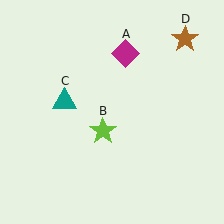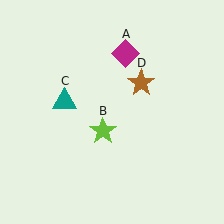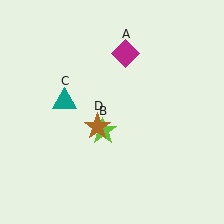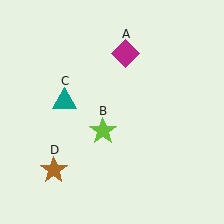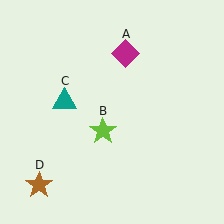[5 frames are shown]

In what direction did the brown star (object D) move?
The brown star (object D) moved down and to the left.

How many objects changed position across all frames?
1 object changed position: brown star (object D).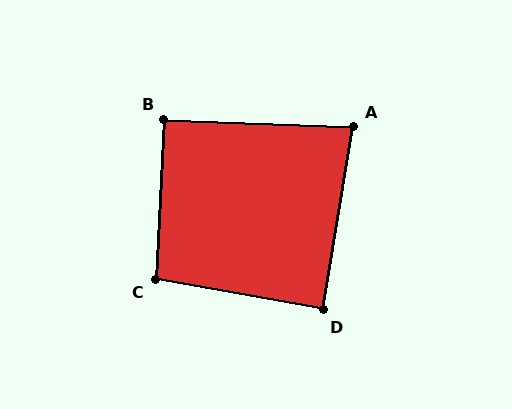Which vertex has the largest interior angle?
C, at approximately 97 degrees.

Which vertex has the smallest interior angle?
A, at approximately 83 degrees.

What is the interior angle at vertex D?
Approximately 89 degrees (approximately right).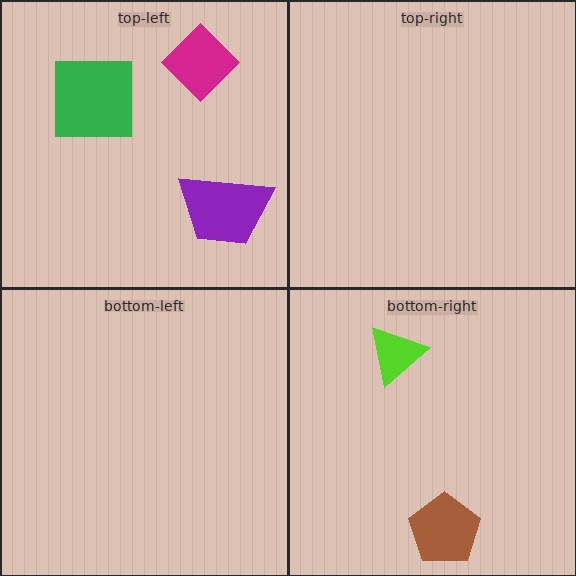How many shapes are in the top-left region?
3.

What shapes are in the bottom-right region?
The brown pentagon, the lime triangle.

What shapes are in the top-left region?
The purple trapezoid, the magenta diamond, the green square.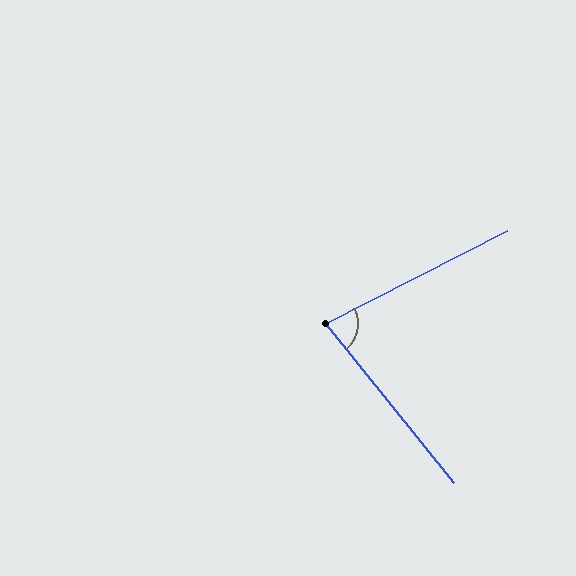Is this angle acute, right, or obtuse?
It is acute.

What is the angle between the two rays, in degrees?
Approximately 78 degrees.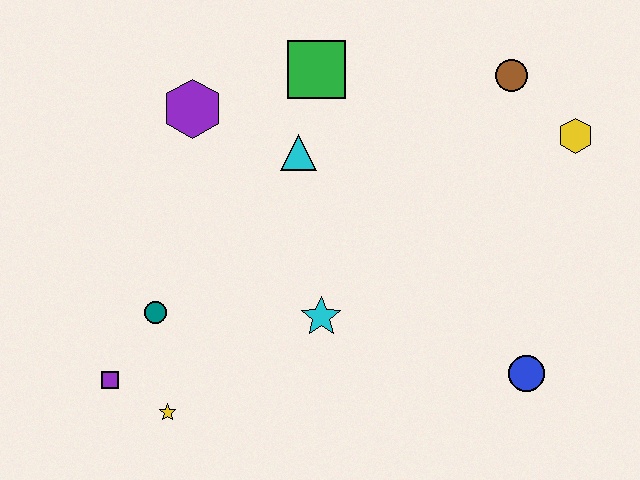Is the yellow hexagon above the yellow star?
Yes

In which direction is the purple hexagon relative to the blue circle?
The purple hexagon is to the left of the blue circle.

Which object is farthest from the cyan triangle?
The blue circle is farthest from the cyan triangle.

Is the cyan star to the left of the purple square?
No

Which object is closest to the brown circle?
The yellow hexagon is closest to the brown circle.